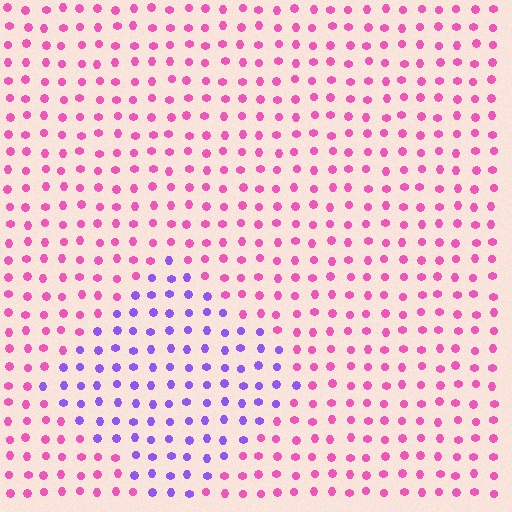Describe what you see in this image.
The image is filled with small pink elements in a uniform arrangement. A diamond-shaped region is visible where the elements are tinted to a slightly different hue, forming a subtle color boundary.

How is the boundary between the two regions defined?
The boundary is defined purely by a slight shift in hue (about 57 degrees). Spacing, size, and orientation are identical on both sides.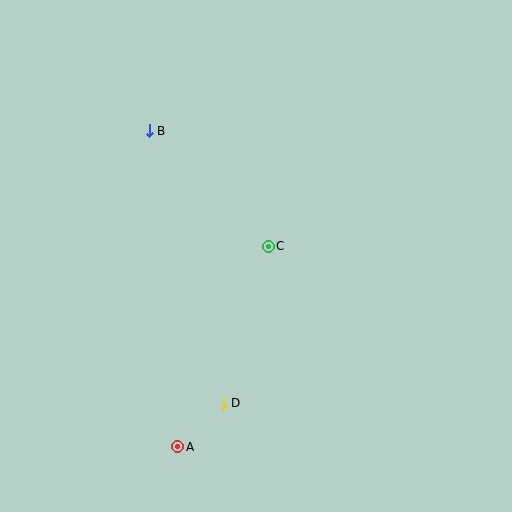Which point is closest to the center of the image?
Point C at (268, 246) is closest to the center.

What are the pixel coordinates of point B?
Point B is at (149, 131).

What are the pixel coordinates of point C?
Point C is at (268, 246).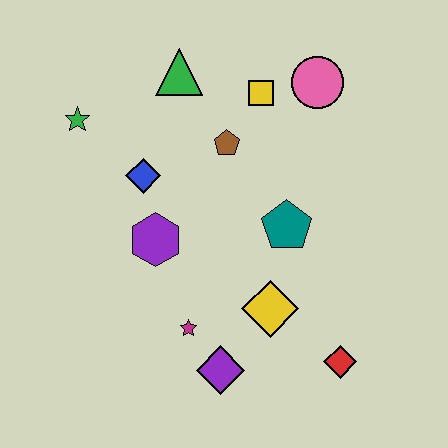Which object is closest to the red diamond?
The yellow diamond is closest to the red diamond.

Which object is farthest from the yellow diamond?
The green star is farthest from the yellow diamond.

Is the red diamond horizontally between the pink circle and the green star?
No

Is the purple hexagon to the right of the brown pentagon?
No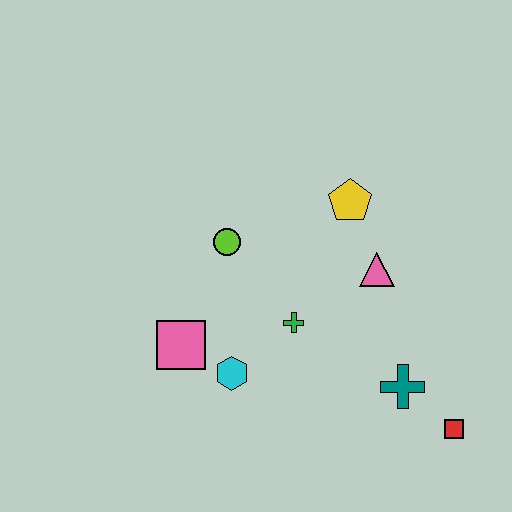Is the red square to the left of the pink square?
No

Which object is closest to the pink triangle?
The yellow pentagon is closest to the pink triangle.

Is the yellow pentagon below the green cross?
No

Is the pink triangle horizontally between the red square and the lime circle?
Yes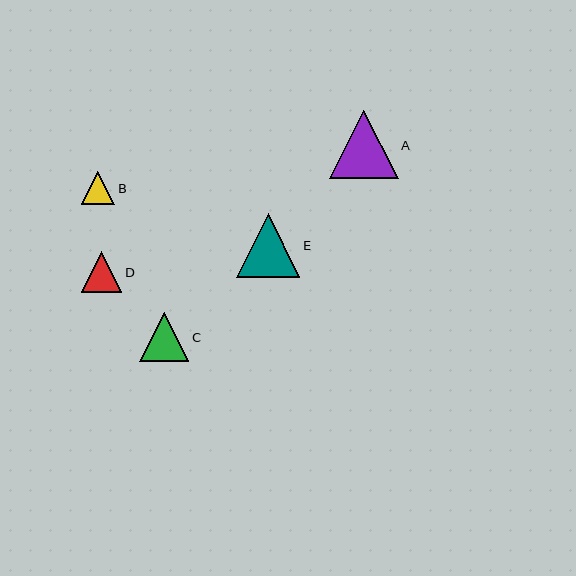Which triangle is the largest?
Triangle A is the largest with a size of approximately 68 pixels.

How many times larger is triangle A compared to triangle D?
Triangle A is approximately 1.7 times the size of triangle D.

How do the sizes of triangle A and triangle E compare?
Triangle A and triangle E are approximately the same size.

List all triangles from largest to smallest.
From largest to smallest: A, E, C, D, B.